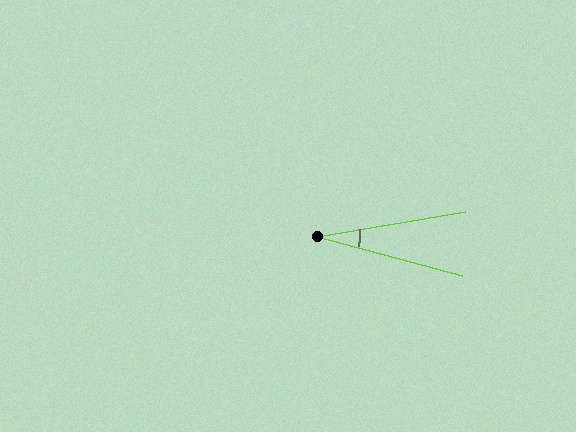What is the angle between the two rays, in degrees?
Approximately 25 degrees.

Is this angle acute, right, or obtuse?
It is acute.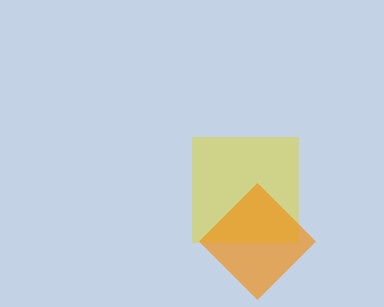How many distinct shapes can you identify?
There are 2 distinct shapes: a yellow square, an orange diamond.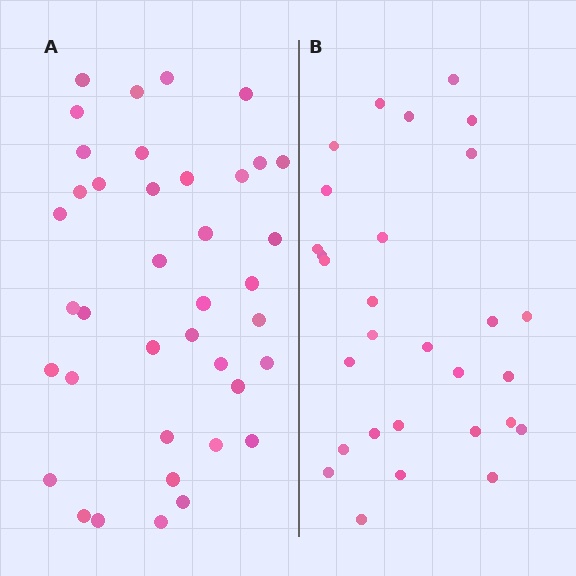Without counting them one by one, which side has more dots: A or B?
Region A (the left region) has more dots.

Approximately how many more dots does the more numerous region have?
Region A has roughly 10 or so more dots than region B.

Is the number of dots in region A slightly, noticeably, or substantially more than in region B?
Region A has noticeably more, but not dramatically so. The ratio is roughly 1.3 to 1.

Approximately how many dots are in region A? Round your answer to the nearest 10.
About 40 dots. (The exact count is 39, which rounds to 40.)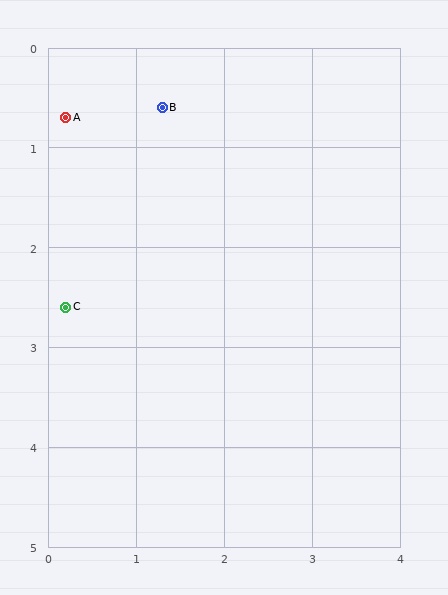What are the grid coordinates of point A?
Point A is at approximately (0.2, 0.7).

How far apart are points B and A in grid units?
Points B and A are about 1.1 grid units apart.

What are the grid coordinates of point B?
Point B is at approximately (1.3, 0.6).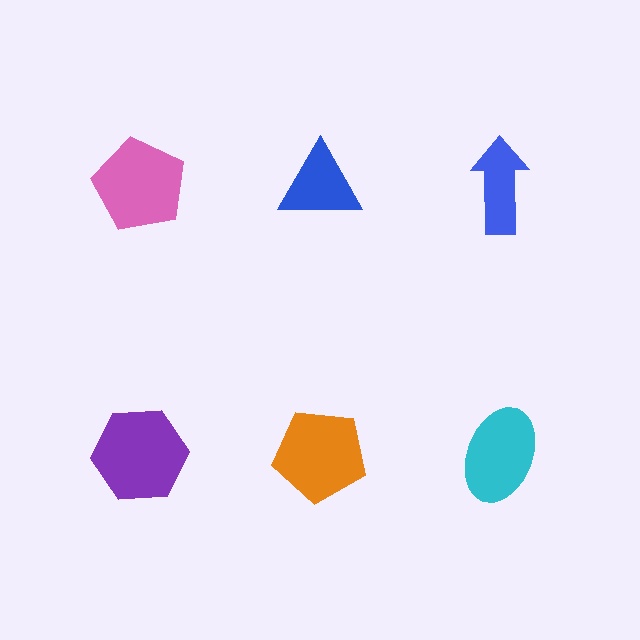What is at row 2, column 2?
An orange pentagon.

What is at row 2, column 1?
A purple hexagon.